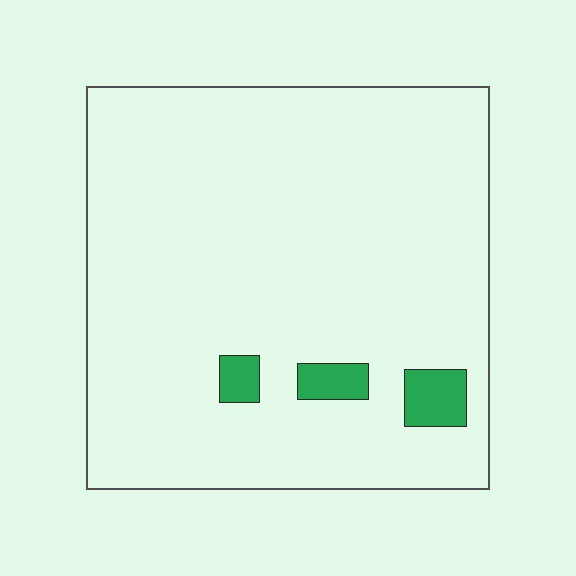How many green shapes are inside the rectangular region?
3.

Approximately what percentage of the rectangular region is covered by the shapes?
Approximately 5%.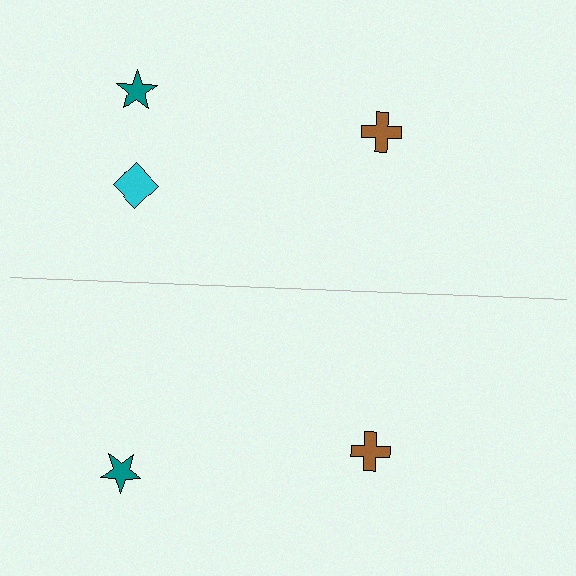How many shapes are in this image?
There are 5 shapes in this image.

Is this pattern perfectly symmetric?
No, the pattern is not perfectly symmetric. A cyan diamond is missing from the bottom side.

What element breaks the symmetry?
A cyan diamond is missing from the bottom side.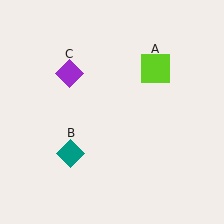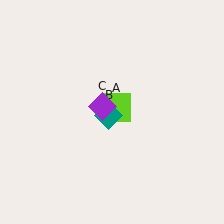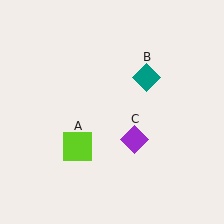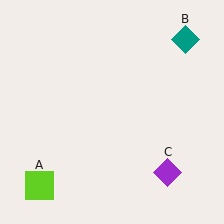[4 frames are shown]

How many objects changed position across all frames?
3 objects changed position: lime square (object A), teal diamond (object B), purple diamond (object C).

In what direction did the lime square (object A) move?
The lime square (object A) moved down and to the left.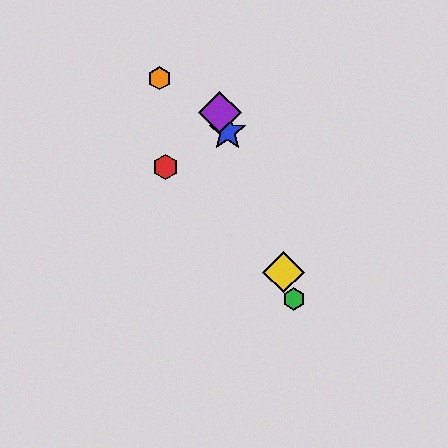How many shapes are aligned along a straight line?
4 shapes (the blue star, the green hexagon, the yellow diamond, the purple diamond) are aligned along a straight line.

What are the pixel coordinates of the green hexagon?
The green hexagon is at (294, 299).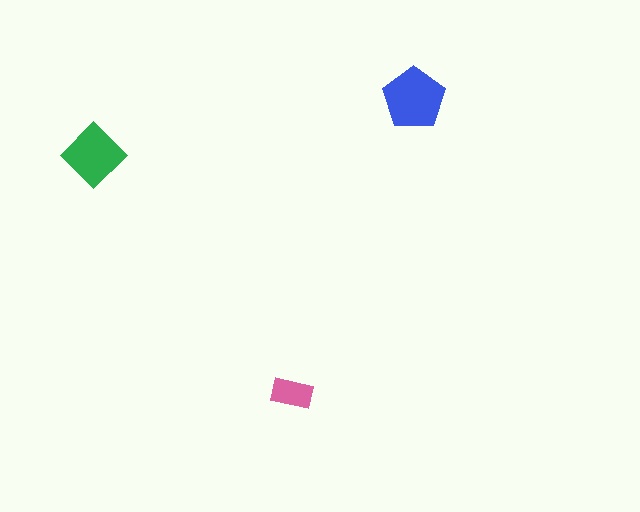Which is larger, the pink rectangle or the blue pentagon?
The blue pentagon.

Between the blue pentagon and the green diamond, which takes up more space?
The blue pentagon.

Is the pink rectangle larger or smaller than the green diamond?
Smaller.